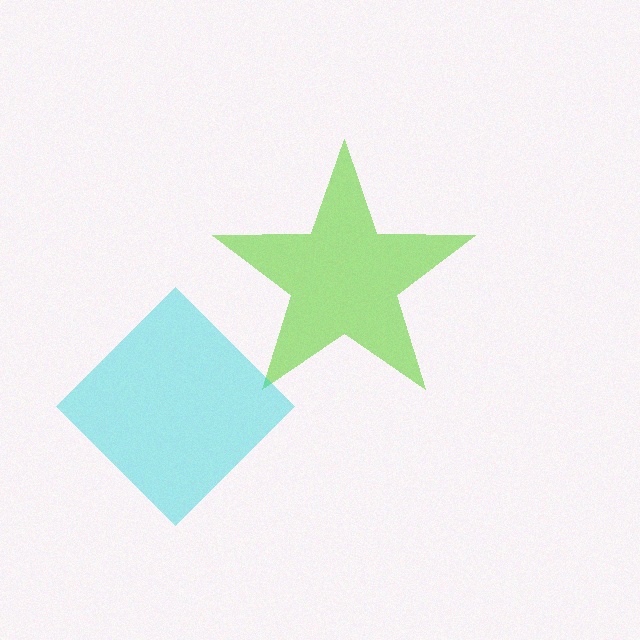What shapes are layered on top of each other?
The layered shapes are: a lime star, a cyan diamond.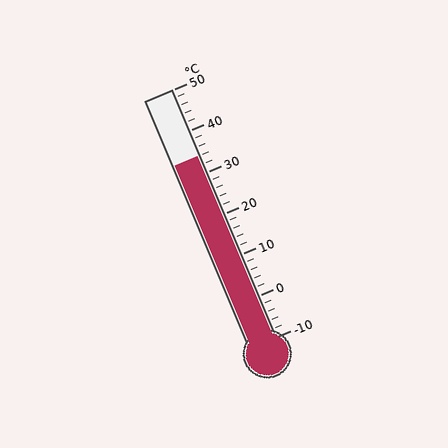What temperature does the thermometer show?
The thermometer shows approximately 34°C.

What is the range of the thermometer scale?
The thermometer scale ranges from -10°C to 50°C.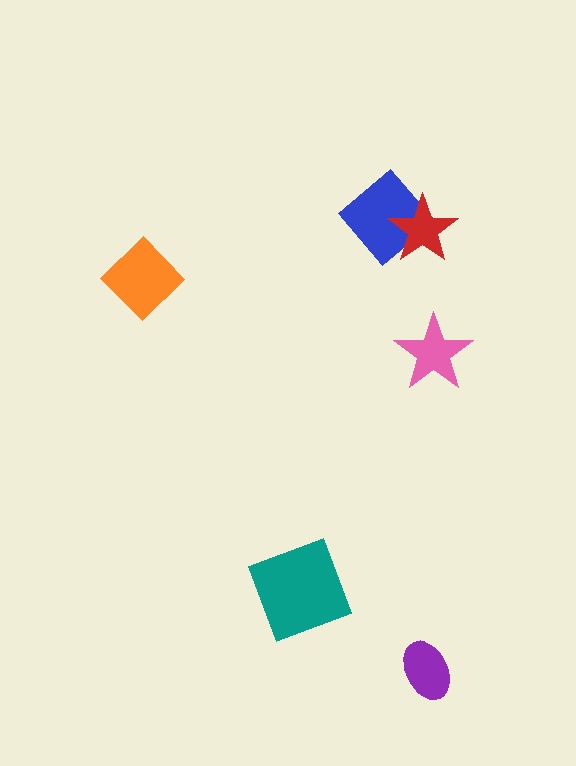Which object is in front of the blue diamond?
The red star is in front of the blue diamond.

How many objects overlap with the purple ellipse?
0 objects overlap with the purple ellipse.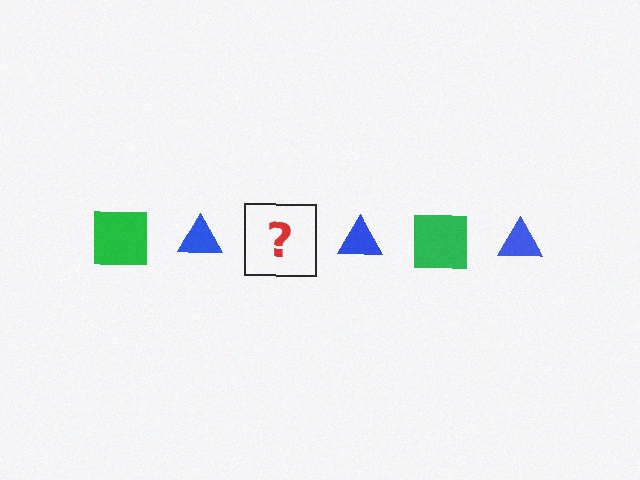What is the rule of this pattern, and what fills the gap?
The rule is that the pattern alternates between green square and blue triangle. The gap should be filled with a green square.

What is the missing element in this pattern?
The missing element is a green square.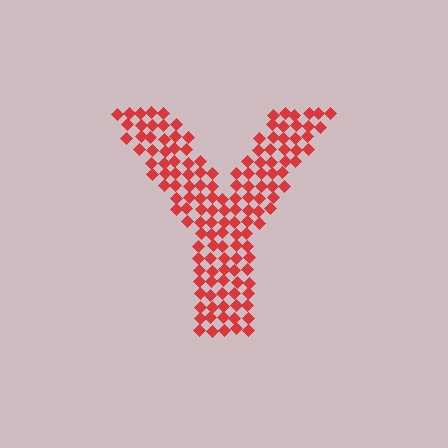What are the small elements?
The small elements are diamonds.